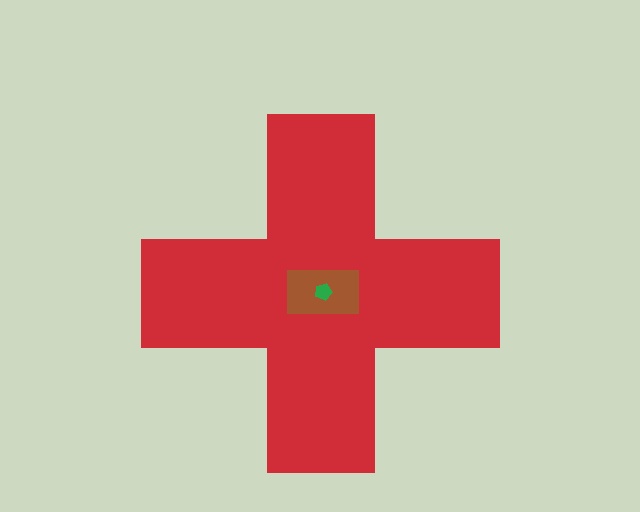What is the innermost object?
The green pentagon.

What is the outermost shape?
The red cross.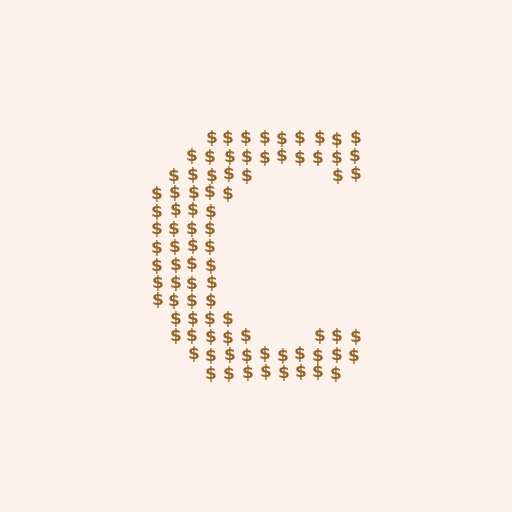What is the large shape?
The large shape is the letter C.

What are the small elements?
The small elements are dollar signs.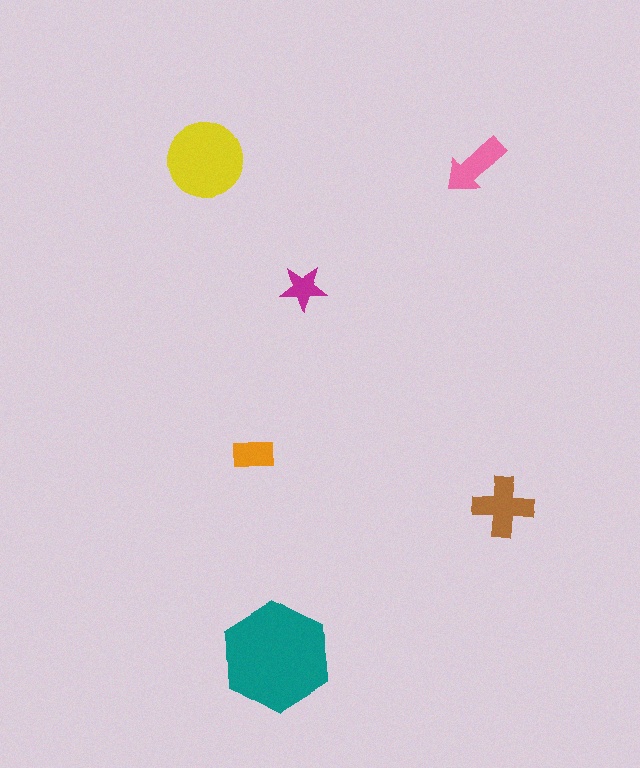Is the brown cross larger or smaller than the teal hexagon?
Smaller.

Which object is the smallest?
The magenta star.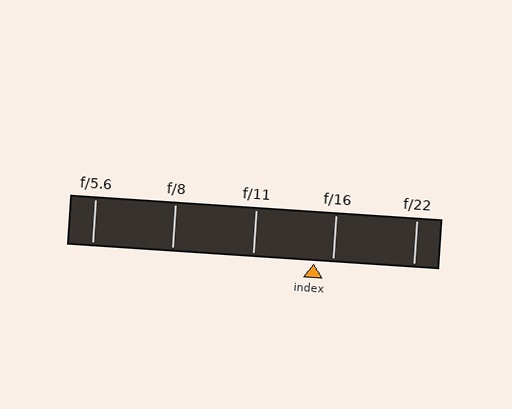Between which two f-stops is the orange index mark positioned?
The index mark is between f/11 and f/16.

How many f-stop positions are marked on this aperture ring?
There are 5 f-stop positions marked.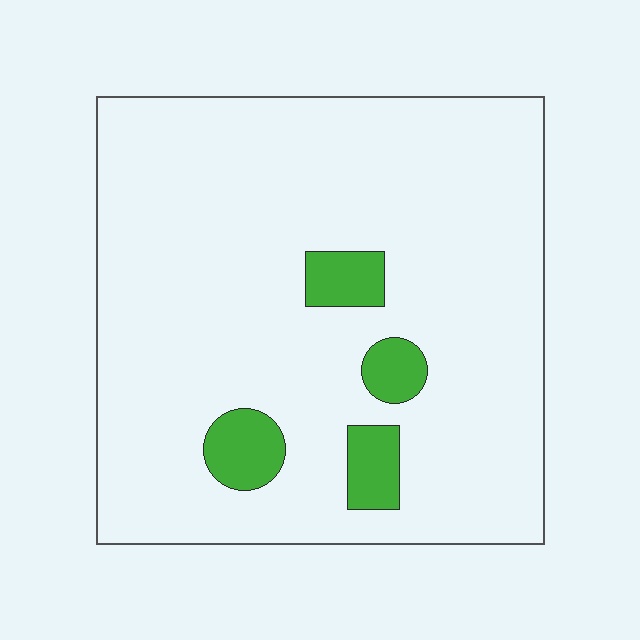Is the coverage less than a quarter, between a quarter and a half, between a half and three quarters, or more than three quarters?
Less than a quarter.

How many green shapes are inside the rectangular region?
4.